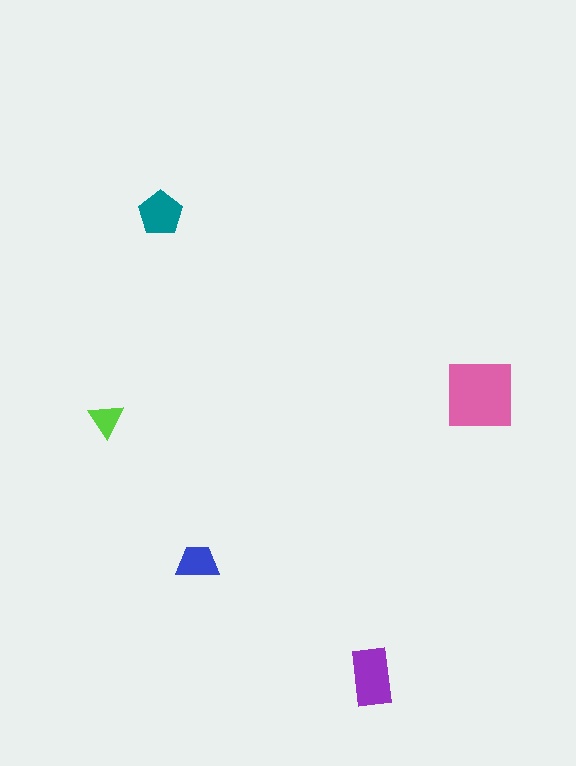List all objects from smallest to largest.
The lime triangle, the blue trapezoid, the teal pentagon, the purple rectangle, the pink square.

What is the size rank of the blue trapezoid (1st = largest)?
4th.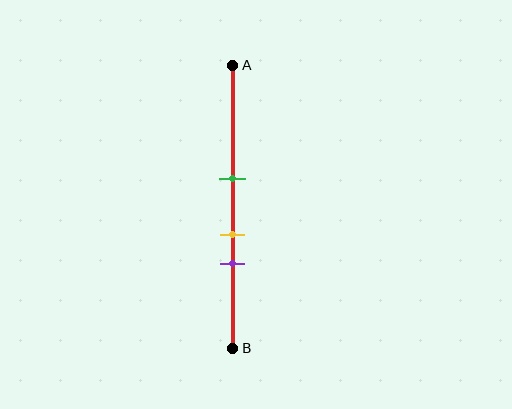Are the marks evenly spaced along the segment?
Yes, the marks are approximately evenly spaced.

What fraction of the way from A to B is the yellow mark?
The yellow mark is approximately 60% (0.6) of the way from A to B.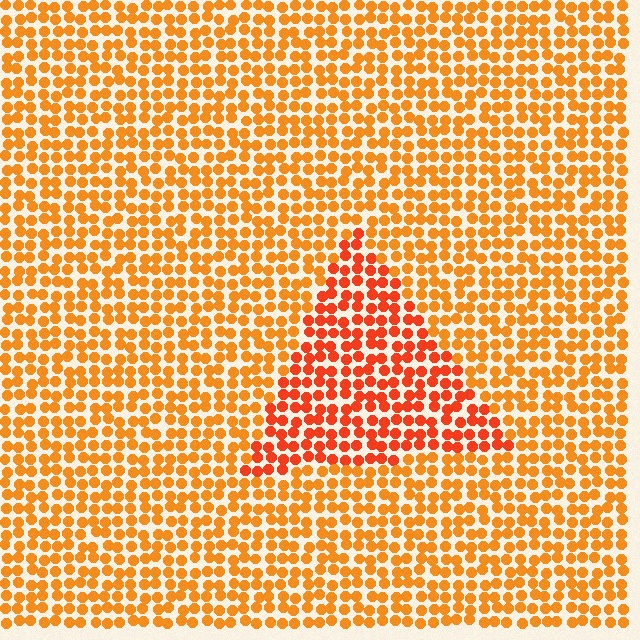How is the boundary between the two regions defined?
The boundary is defined purely by a slight shift in hue (about 23 degrees). Spacing, size, and orientation are identical on both sides.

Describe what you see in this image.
The image is filled with small orange elements in a uniform arrangement. A triangle-shaped region is visible where the elements are tinted to a slightly different hue, forming a subtle color boundary.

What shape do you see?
I see a triangle.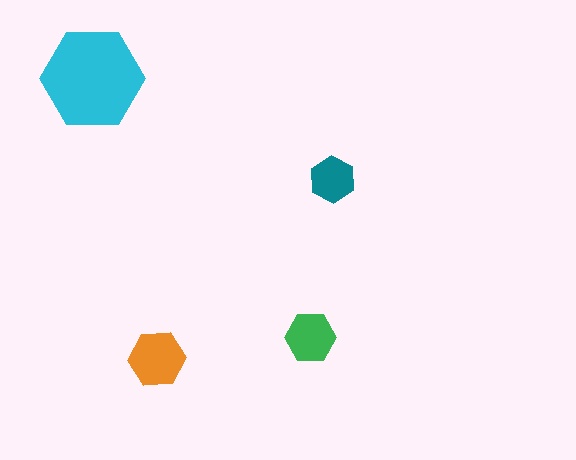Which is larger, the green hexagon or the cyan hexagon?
The cyan one.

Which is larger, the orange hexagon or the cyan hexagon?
The cyan one.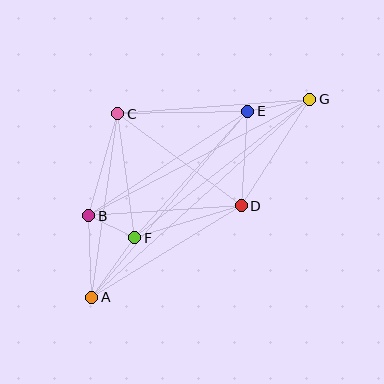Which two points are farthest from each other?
Points A and G are farthest from each other.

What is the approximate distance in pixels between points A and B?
The distance between A and B is approximately 81 pixels.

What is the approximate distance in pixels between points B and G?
The distance between B and G is approximately 250 pixels.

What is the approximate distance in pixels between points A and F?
The distance between A and F is approximately 73 pixels.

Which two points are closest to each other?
Points B and F are closest to each other.